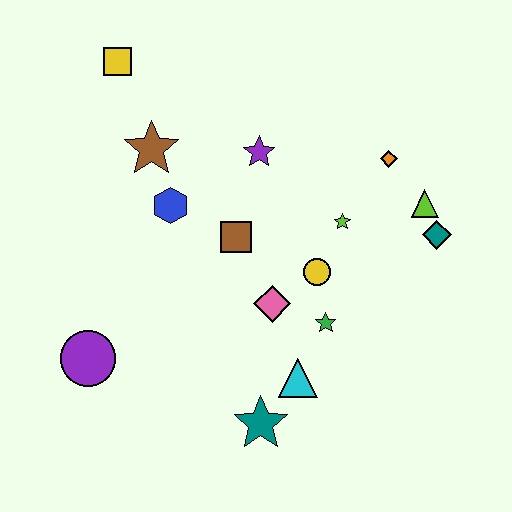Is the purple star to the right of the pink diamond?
No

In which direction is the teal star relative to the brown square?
The teal star is below the brown square.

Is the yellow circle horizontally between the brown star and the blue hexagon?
No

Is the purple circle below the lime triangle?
Yes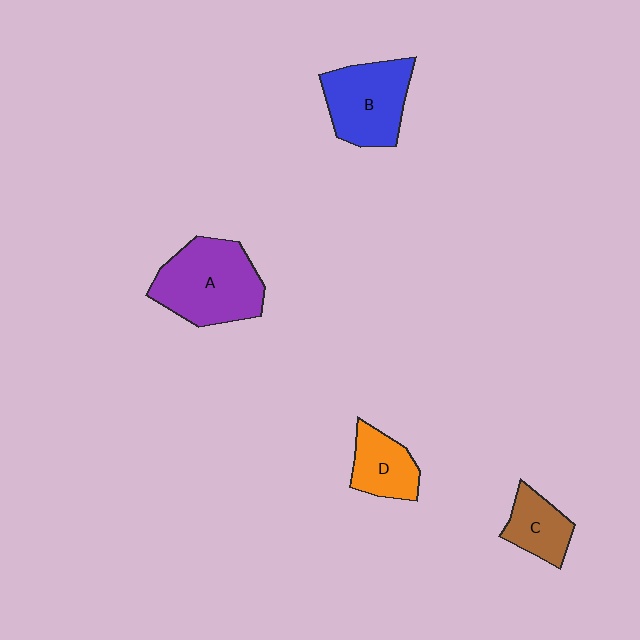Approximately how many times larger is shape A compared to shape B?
Approximately 1.2 times.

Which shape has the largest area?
Shape A (purple).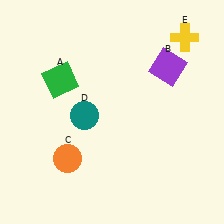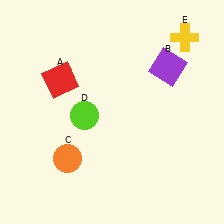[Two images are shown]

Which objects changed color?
A changed from green to red. D changed from teal to lime.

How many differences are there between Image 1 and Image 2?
There are 2 differences between the two images.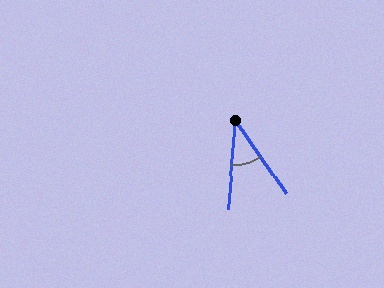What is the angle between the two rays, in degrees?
Approximately 39 degrees.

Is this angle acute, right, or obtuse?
It is acute.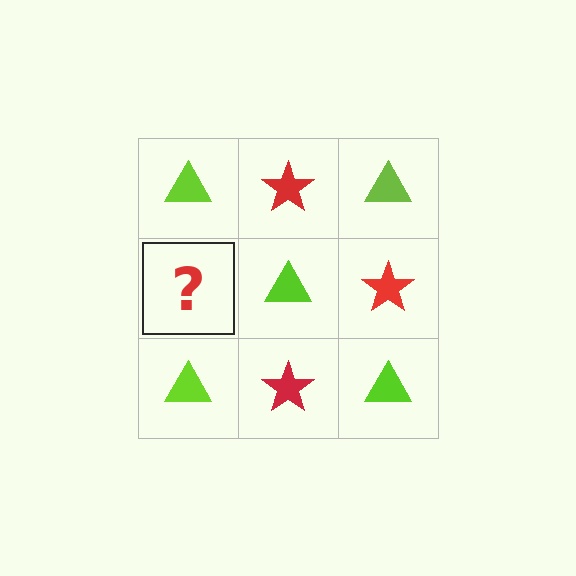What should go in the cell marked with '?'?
The missing cell should contain a red star.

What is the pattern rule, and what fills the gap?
The rule is that it alternates lime triangle and red star in a checkerboard pattern. The gap should be filled with a red star.